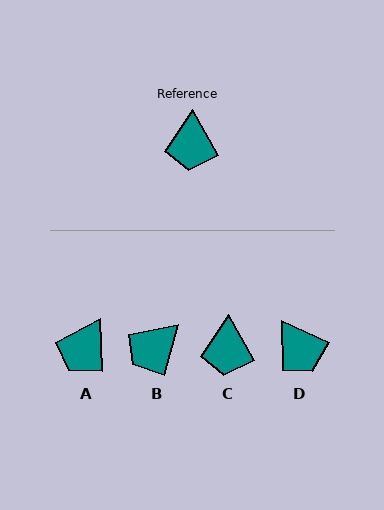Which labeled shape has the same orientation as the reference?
C.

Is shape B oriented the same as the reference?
No, it is off by about 44 degrees.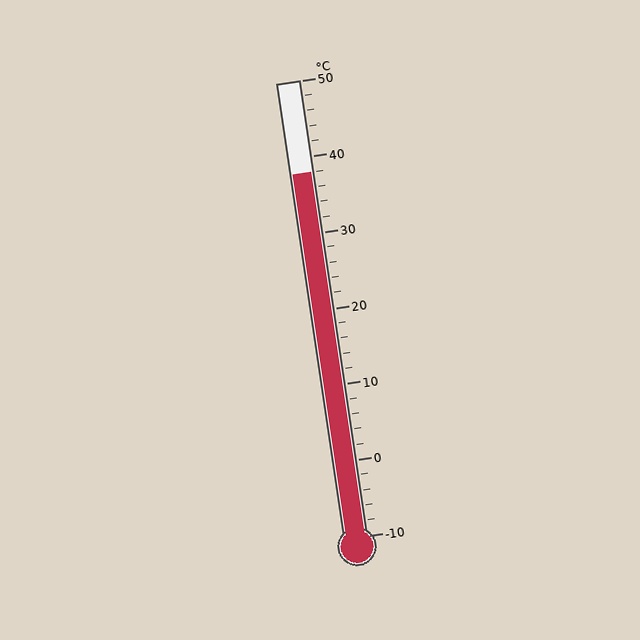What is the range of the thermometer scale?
The thermometer scale ranges from -10°C to 50°C.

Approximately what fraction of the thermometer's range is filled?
The thermometer is filled to approximately 80% of its range.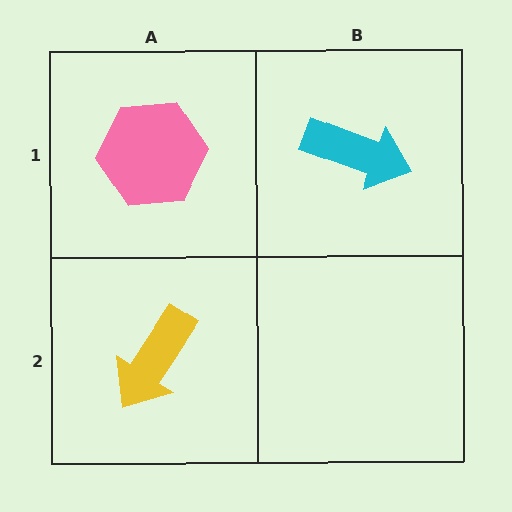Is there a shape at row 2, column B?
No, that cell is empty.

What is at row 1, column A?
A pink hexagon.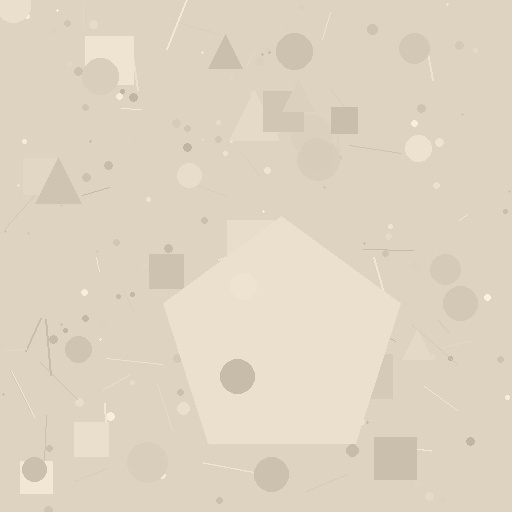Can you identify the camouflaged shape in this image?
The camouflaged shape is a pentagon.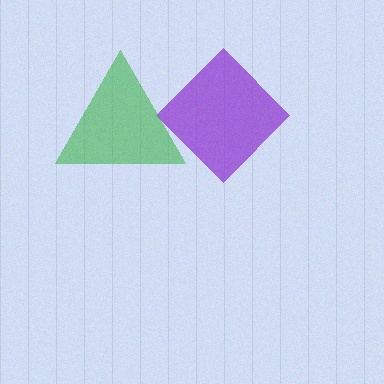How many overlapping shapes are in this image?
There are 2 overlapping shapes in the image.